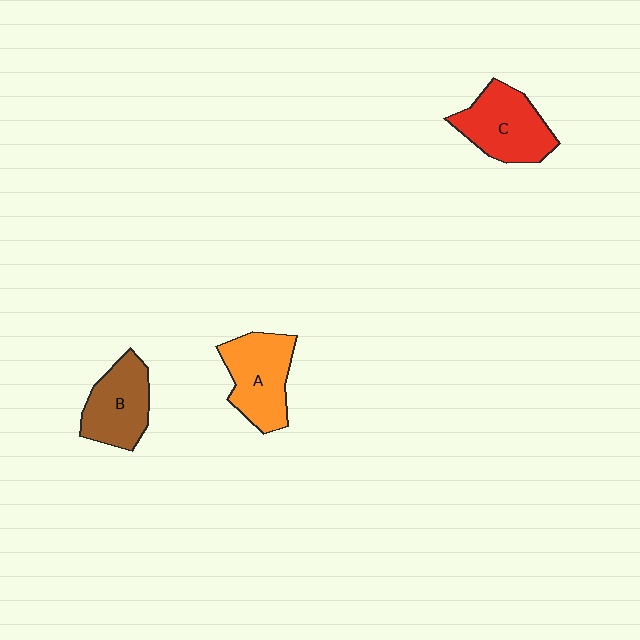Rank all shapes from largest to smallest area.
From largest to smallest: C (red), A (orange), B (brown).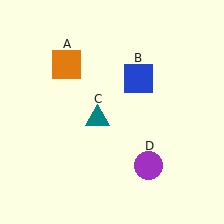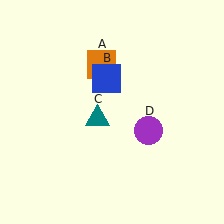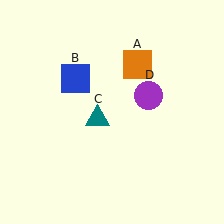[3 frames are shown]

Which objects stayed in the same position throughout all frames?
Teal triangle (object C) remained stationary.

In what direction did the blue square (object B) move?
The blue square (object B) moved left.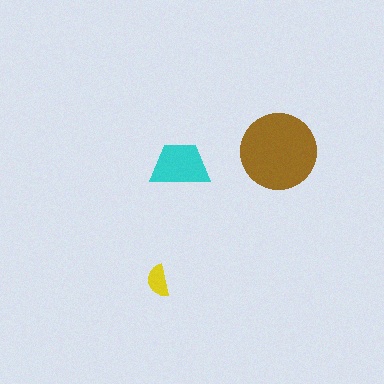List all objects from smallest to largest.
The yellow semicircle, the cyan trapezoid, the brown circle.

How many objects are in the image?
There are 3 objects in the image.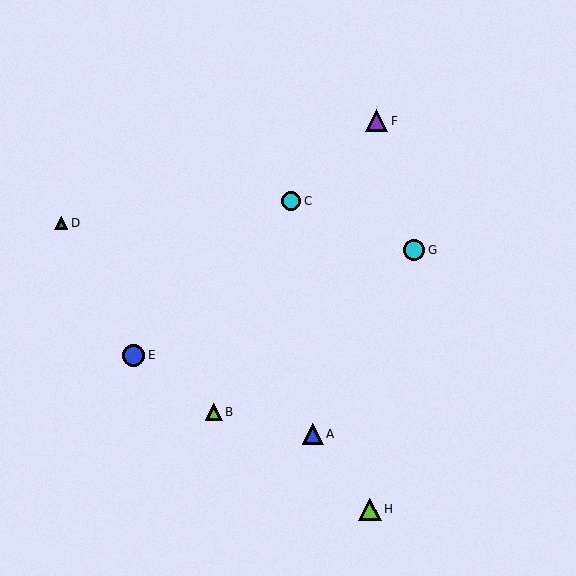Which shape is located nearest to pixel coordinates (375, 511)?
The lime triangle (labeled H) at (370, 509) is nearest to that location.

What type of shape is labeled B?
Shape B is a lime triangle.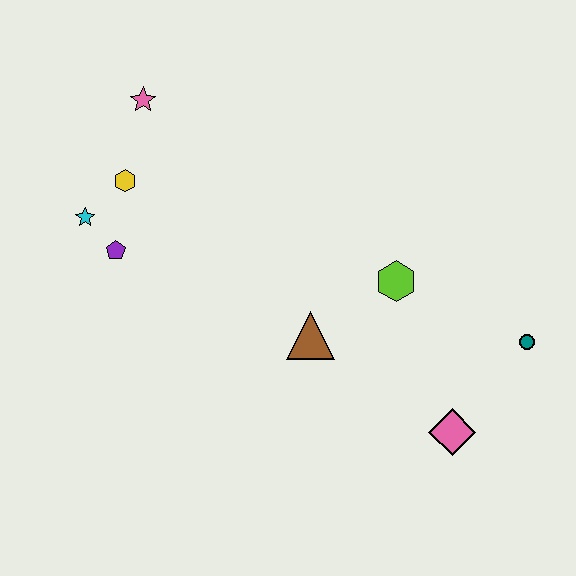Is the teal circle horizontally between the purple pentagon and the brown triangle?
No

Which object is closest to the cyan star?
The purple pentagon is closest to the cyan star.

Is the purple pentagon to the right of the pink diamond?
No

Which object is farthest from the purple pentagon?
The teal circle is farthest from the purple pentagon.